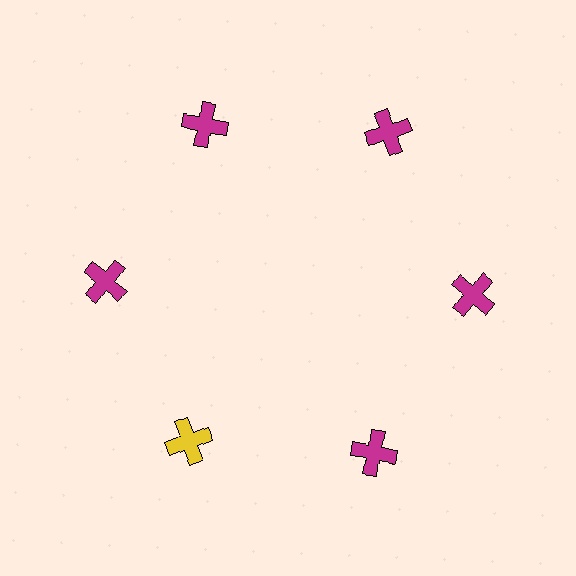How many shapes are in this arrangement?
There are 6 shapes arranged in a ring pattern.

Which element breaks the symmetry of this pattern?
The yellow cross at roughly the 7 o'clock position breaks the symmetry. All other shapes are magenta crosses.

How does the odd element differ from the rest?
It has a different color: yellow instead of magenta.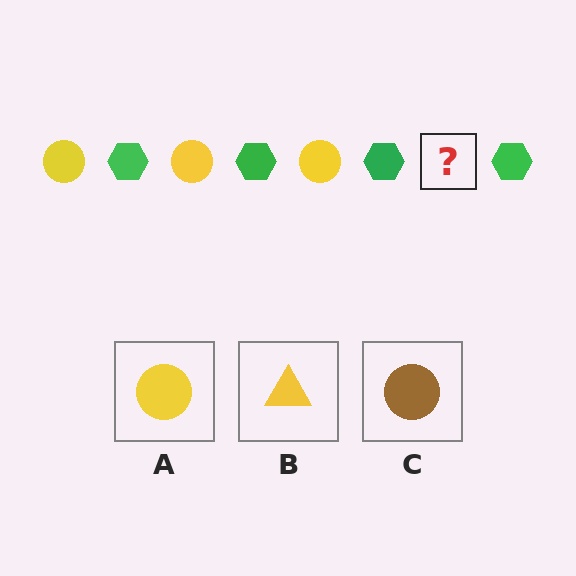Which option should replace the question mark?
Option A.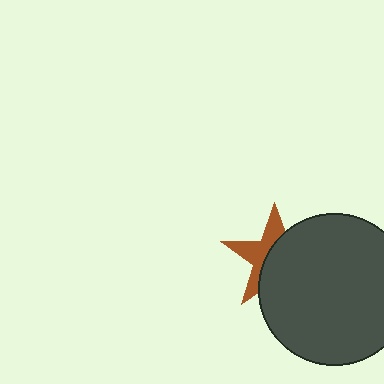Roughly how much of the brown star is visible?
A small part of it is visible (roughly 42%).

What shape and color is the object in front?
The object in front is a dark gray circle.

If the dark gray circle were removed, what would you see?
You would see the complete brown star.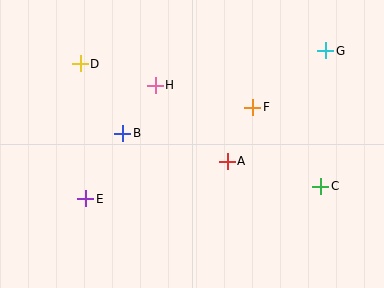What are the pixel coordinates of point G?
Point G is at (326, 51).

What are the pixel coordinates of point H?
Point H is at (155, 85).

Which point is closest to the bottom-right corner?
Point C is closest to the bottom-right corner.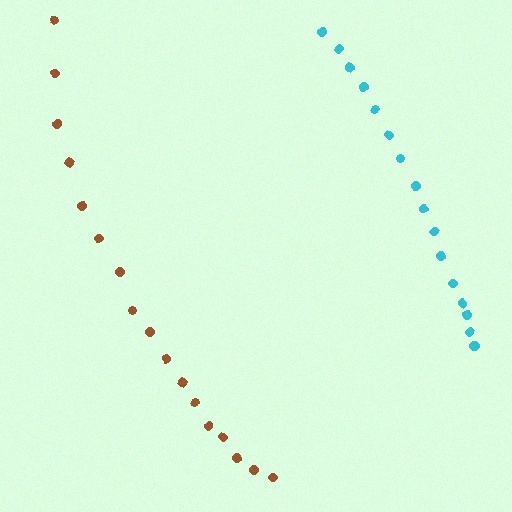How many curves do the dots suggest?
There are 2 distinct paths.